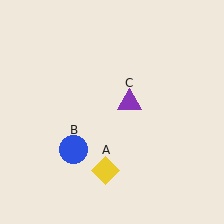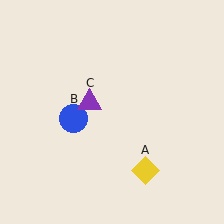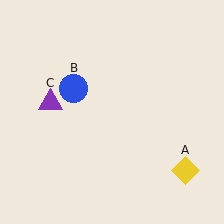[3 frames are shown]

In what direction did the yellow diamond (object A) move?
The yellow diamond (object A) moved right.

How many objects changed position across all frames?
3 objects changed position: yellow diamond (object A), blue circle (object B), purple triangle (object C).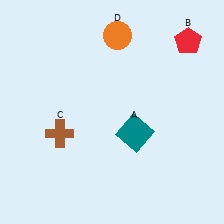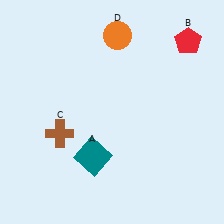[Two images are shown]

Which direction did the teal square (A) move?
The teal square (A) moved left.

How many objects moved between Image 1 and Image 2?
1 object moved between the two images.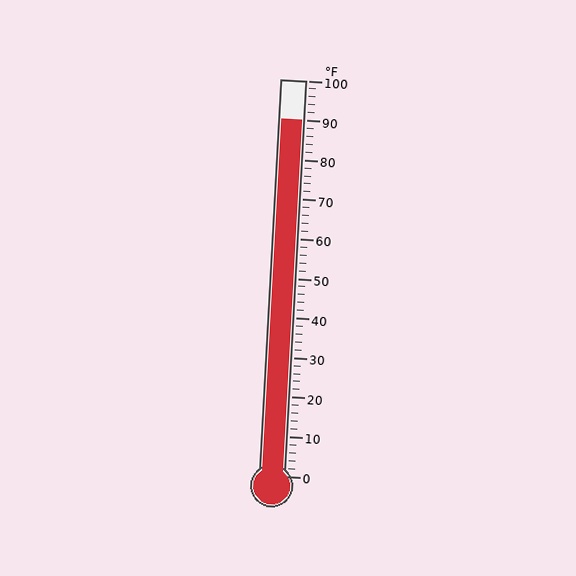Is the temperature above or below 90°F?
The temperature is at 90°F.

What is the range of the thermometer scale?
The thermometer scale ranges from 0°F to 100°F.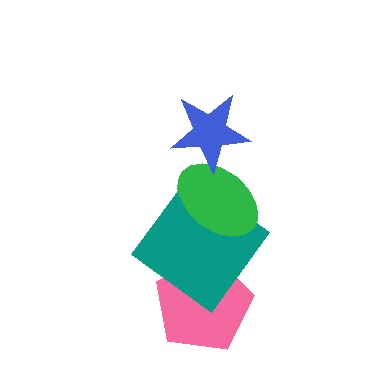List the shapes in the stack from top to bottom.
From top to bottom: the blue star, the green ellipse, the teal diamond, the pink pentagon.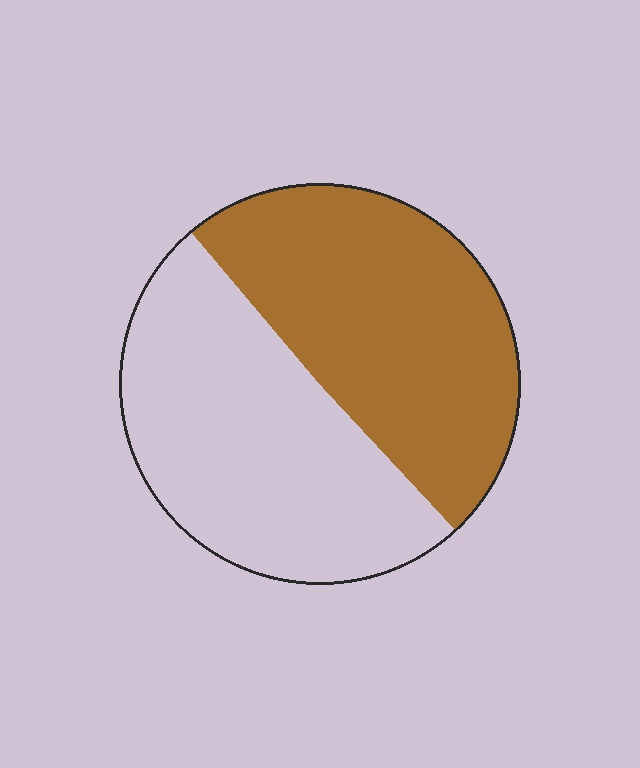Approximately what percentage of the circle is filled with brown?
Approximately 50%.